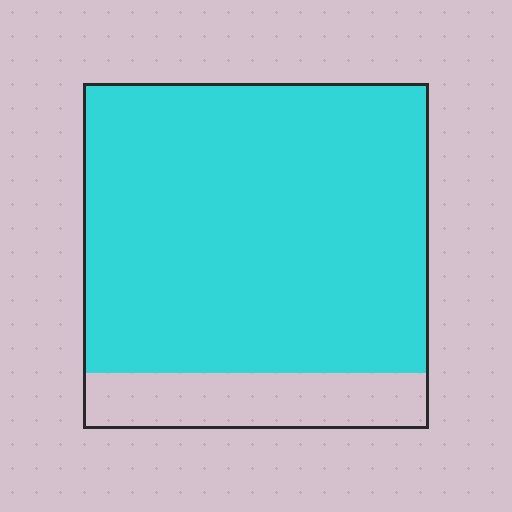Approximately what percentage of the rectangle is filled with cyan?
Approximately 85%.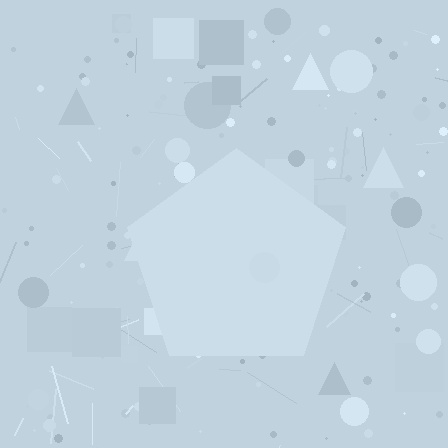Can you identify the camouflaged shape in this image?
The camouflaged shape is a pentagon.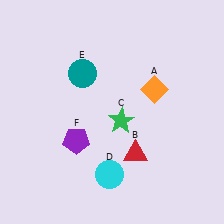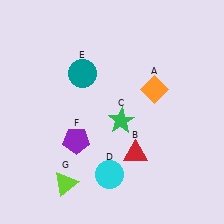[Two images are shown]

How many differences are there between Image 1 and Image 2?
There is 1 difference between the two images.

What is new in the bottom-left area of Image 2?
A lime triangle (G) was added in the bottom-left area of Image 2.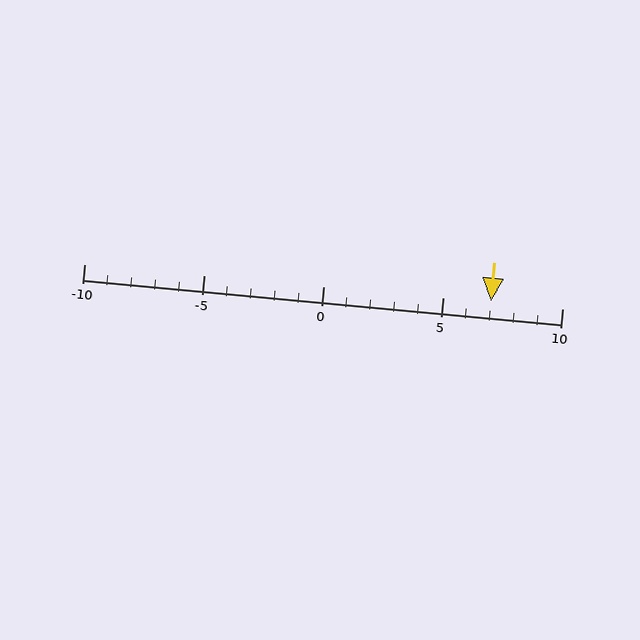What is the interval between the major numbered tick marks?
The major tick marks are spaced 5 units apart.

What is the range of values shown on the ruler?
The ruler shows values from -10 to 10.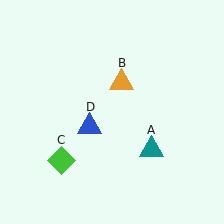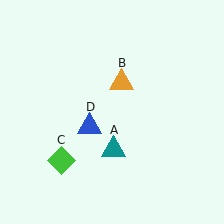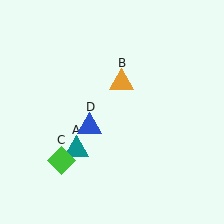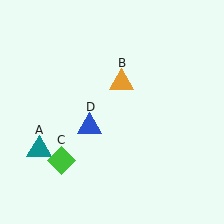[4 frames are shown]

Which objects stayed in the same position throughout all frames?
Orange triangle (object B) and green diamond (object C) and blue triangle (object D) remained stationary.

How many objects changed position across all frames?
1 object changed position: teal triangle (object A).